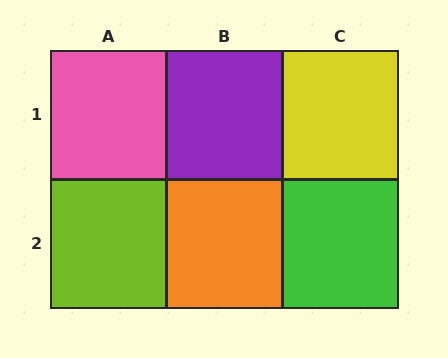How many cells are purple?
1 cell is purple.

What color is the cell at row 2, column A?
Lime.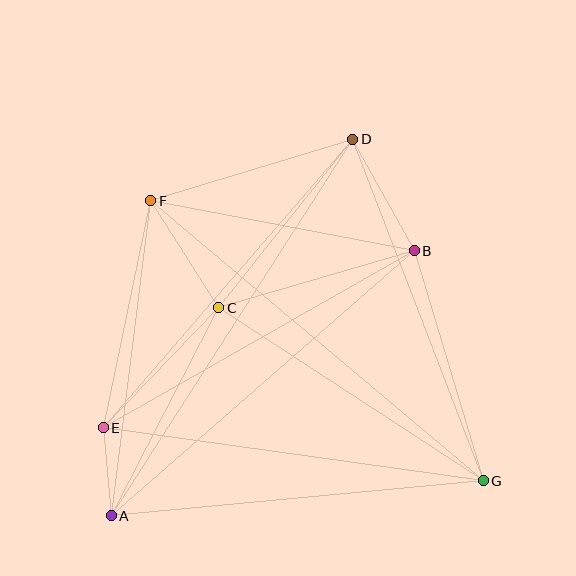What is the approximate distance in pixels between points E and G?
The distance between E and G is approximately 383 pixels.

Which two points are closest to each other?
Points A and E are closest to each other.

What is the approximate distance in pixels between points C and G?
The distance between C and G is approximately 316 pixels.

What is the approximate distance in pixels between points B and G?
The distance between B and G is approximately 240 pixels.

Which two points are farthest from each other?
Points A and D are farthest from each other.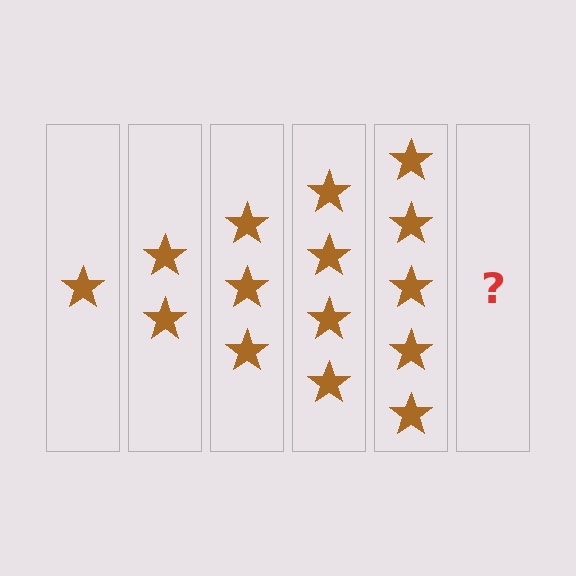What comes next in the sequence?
The next element should be 6 stars.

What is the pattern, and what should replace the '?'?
The pattern is that each step adds one more star. The '?' should be 6 stars.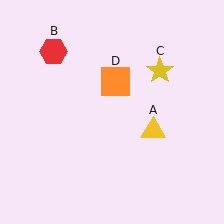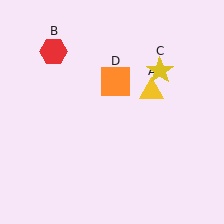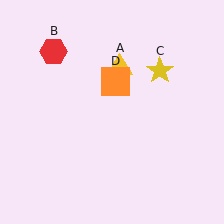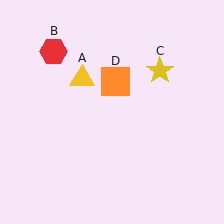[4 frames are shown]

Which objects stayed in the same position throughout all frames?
Red hexagon (object B) and yellow star (object C) and orange square (object D) remained stationary.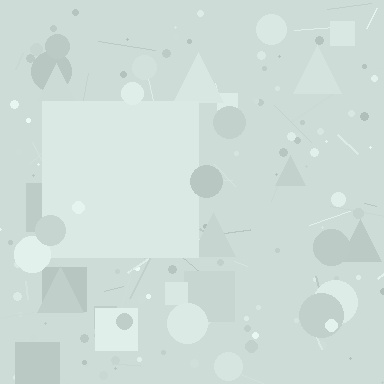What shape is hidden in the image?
A square is hidden in the image.